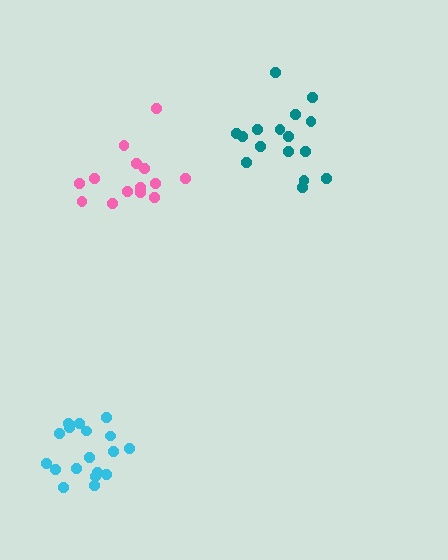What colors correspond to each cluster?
The clusters are colored: teal, cyan, pink.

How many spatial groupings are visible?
There are 3 spatial groupings.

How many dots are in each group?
Group 1: 16 dots, Group 2: 18 dots, Group 3: 14 dots (48 total).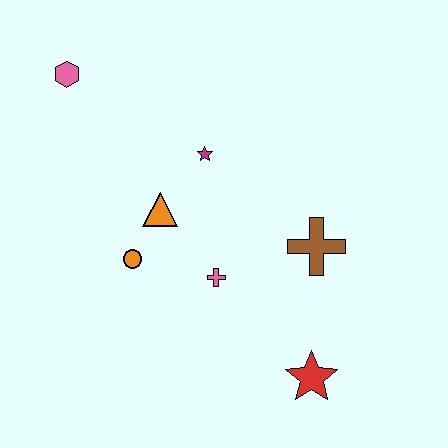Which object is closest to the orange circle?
The orange triangle is closest to the orange circle.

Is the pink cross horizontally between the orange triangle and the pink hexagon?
No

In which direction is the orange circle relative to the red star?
The orange circle is to the left of the red star.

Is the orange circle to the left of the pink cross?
Yes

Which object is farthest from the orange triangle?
The red star is farthest from the orange triangle.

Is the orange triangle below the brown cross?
No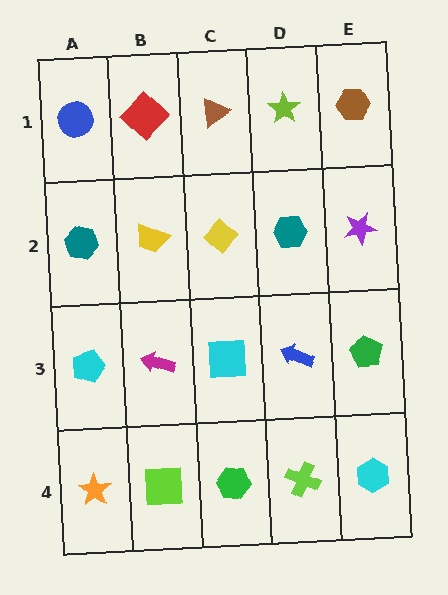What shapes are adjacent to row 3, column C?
A yellow diamond (row 2, column C), a green hexagon (row 4, column C), a magenta arrow (row 3, column B), a blue arrow (row 3, column D).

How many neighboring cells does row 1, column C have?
3.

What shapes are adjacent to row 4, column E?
A green pentagon (row 3, column E), a lime cross (row 4, column D).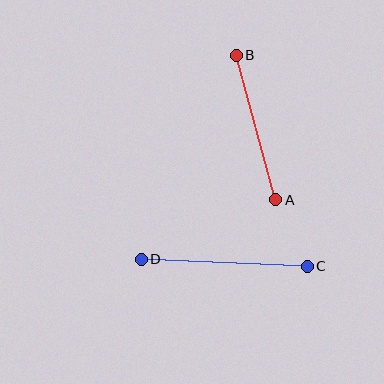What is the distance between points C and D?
The distance is approximately 166 pixels.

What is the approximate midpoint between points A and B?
The midpoint is at approximately (256, 127) pixels.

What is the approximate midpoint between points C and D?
The midpoint is at approximately (224, 263) pixels.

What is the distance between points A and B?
The distance is approximately 150 pixels.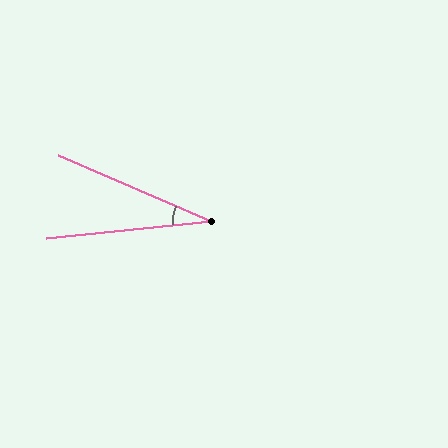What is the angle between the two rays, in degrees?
Approximately 29 degrees.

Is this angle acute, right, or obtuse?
It is acute.